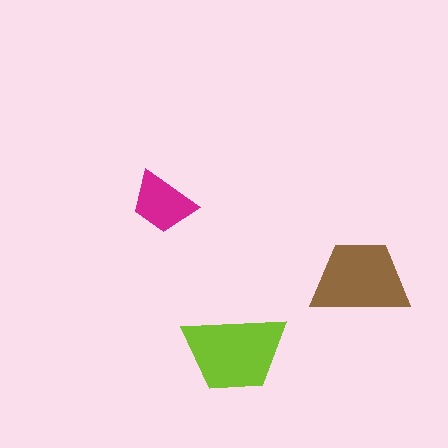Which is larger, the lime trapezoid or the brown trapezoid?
The lime one.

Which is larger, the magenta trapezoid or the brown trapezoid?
The brown one.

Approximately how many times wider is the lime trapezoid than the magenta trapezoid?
About 1.5 times wider.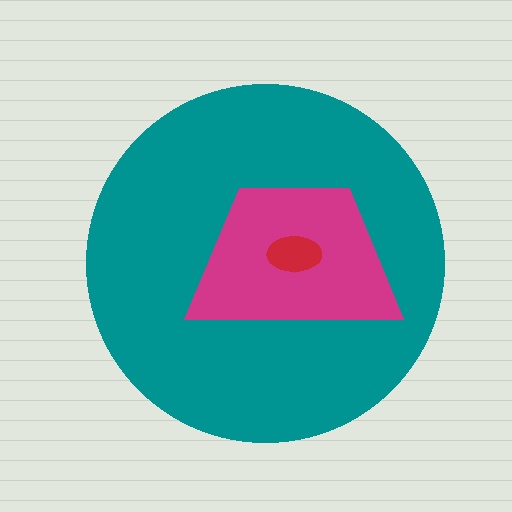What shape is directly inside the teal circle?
The magenta trapezoid.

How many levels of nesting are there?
3.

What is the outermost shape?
The teal circle.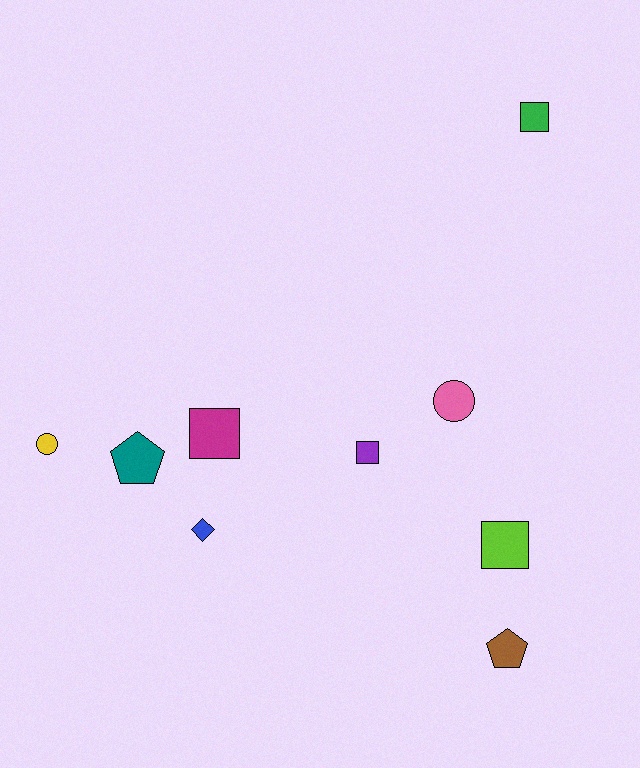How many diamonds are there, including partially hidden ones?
There is 1 diamond.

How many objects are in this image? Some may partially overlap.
There are 9 objects.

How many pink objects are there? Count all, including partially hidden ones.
There is 1 pink object.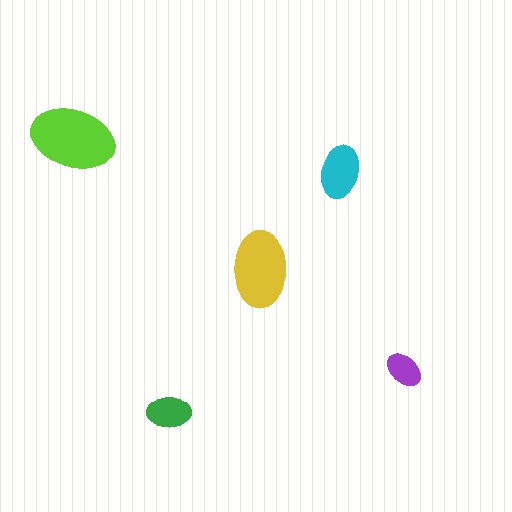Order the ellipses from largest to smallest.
the lime one, the yellow one, the cyan one, the green one, the purple one.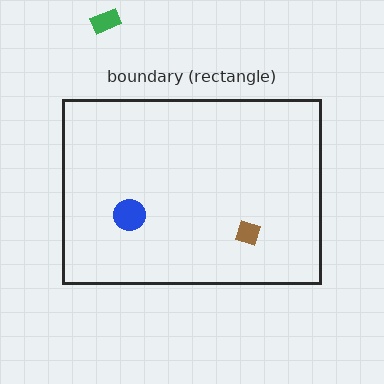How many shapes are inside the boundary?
2 inside, 1 outside.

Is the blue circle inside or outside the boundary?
Inside.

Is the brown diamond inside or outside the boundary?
Inside.